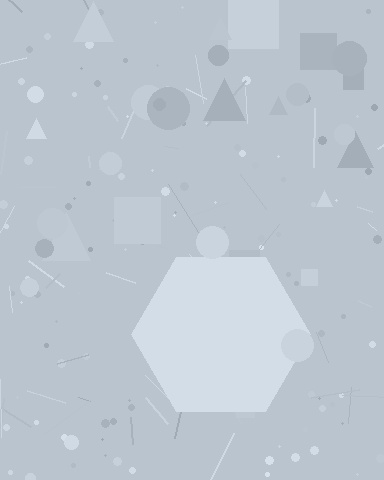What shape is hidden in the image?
A hexagon is hidden in the image.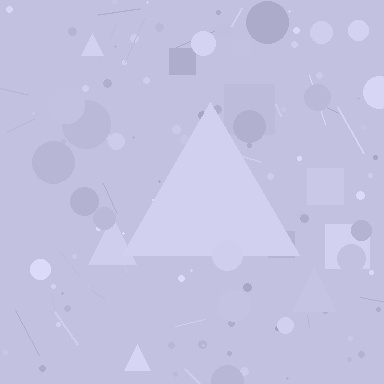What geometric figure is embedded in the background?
A triangle is embedded in the background.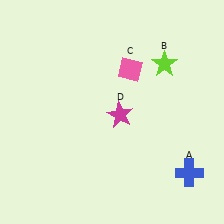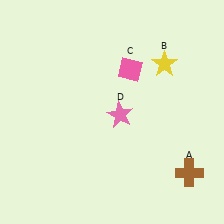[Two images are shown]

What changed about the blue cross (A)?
In Image 1, A is blue. In Image 2, it changed to brown.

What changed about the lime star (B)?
In Image 1, B is lime. In Image 2, it changed to yellow.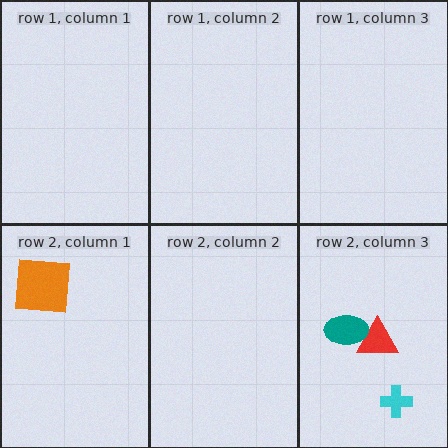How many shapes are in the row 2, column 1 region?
1.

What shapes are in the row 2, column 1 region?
The orange square.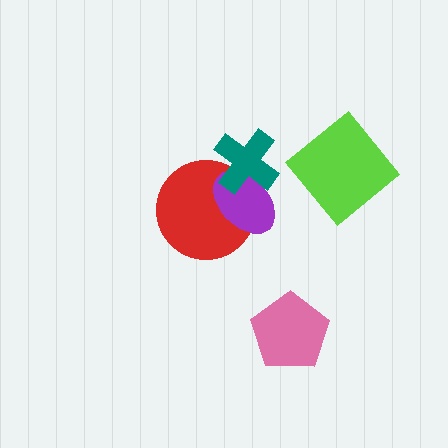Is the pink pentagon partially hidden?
No, no other shape covers it.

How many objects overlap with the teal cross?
2 objects overlap with the teal cross.